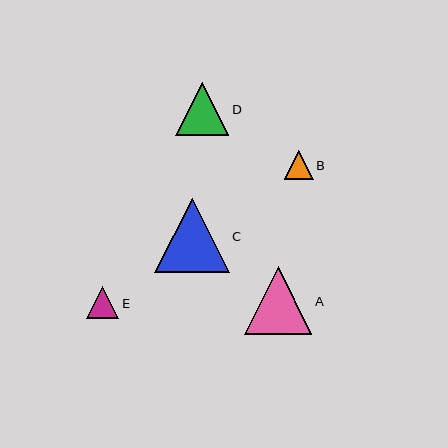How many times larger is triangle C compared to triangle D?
Triangle C is approximately 1.4 times the size of triangle D.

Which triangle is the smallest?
Triangle B is the smallest with a size of approximately 29 pixels.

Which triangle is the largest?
Triangle C is the largest with a size of approximately 75 pixels.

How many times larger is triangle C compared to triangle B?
Triangle C is approximately 2.6 times the size of triangle B.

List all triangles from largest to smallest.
From largest to smallest: C, A, D, E, B.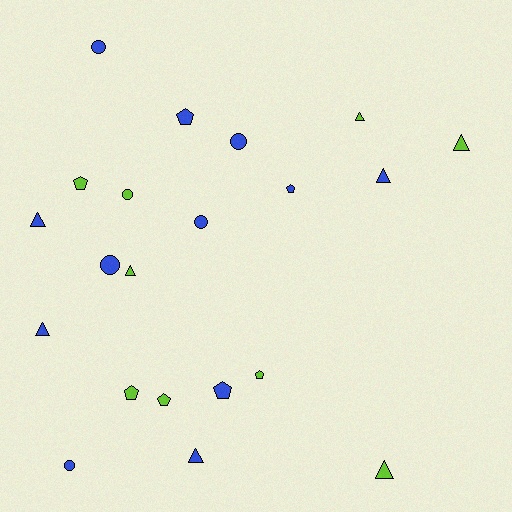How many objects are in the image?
There are 21 objects.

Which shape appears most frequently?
Triangle, with 8 objects.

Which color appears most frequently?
Blue, with 12 objects.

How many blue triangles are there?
There are 4 blue triangles.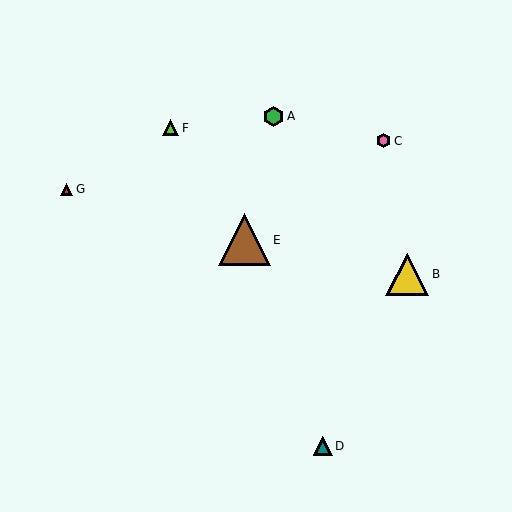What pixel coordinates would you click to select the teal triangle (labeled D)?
Click at (323, 446) to select the teal triangle D.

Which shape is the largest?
The brown triangle (labeled E) is the largest.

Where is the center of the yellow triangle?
The center of the yellow triangle is at (407, 274).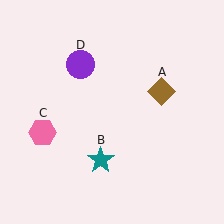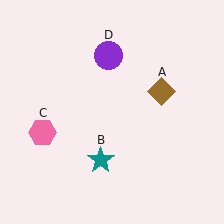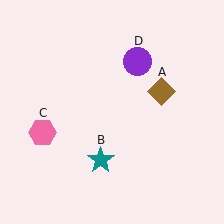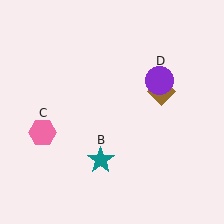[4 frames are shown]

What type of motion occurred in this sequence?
The purple circle (object D) rotated clockwise around the center of the scene.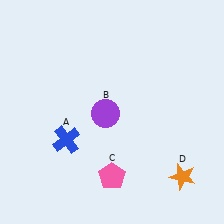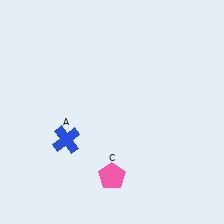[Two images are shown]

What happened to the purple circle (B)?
The purple circle (B) was removed in Image 2. It was in the bottom-left area of Image 1.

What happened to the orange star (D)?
The orange star (D) was removed in Image 2. It was in the bottom-right area of Image 1.